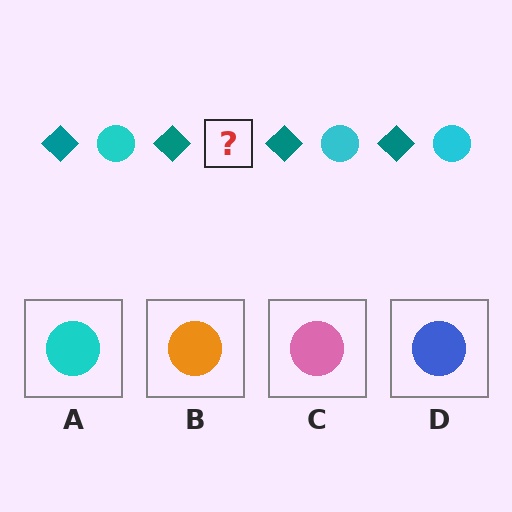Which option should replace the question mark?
Option A.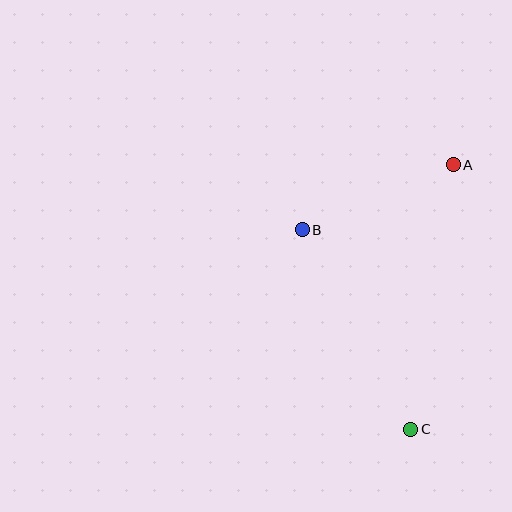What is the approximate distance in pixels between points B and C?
The distance between B and C is approximately 227 pixels.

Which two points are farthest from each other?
Points A and C are farthest from each other.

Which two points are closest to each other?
Points A and B are closest to each other.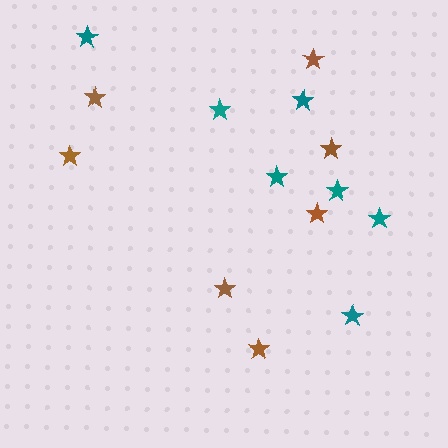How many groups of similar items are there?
There are 2 groups: one group of brown stars (7) and one group of teal stars (7).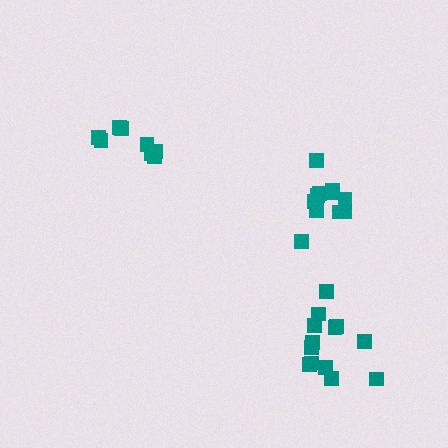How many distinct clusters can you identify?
There are 3 distinct clusters.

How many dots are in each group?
Group 1: 11 dots, Group 2: 8 dots, Group 3: 13 dots (32 total).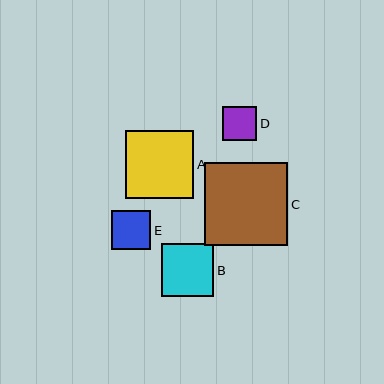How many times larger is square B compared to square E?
Square B is approximately 1.3 times the size of square E.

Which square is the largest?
Square C is the largest with a size of approximately 83 pixels.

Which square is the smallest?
Square D is the smallest with a size of approximately 34 pixels.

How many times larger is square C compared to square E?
Square C is approximately 2.1 times the size of square E.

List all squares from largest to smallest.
From largest to smallest: C, A, B, E, D.